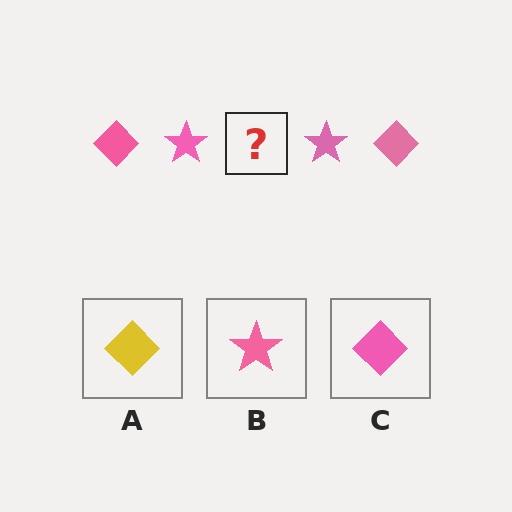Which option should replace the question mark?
Option C.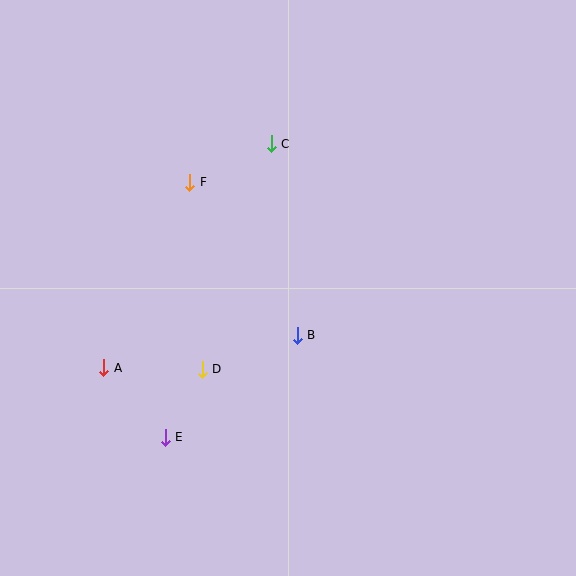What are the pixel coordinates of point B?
Point B is at (297, 335).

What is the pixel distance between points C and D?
The distance between C and D is 236 pixels.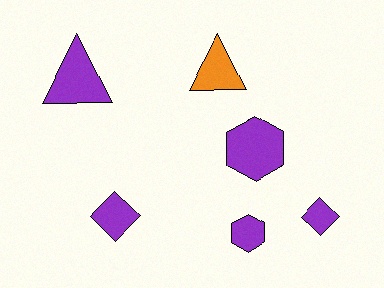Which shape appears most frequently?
Diamond, with 2 objects.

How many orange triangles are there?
There is 1 orange triangle.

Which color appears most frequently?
Purple, with 5 objects.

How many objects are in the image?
There are 6 objects.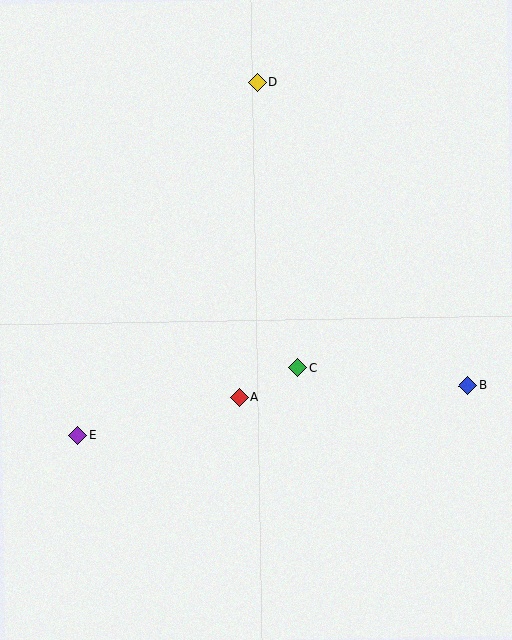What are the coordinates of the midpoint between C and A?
The midpoint between C and A is at (269, 383).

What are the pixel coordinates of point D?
Point D is at (257, 82).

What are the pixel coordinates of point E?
Point E is at (78, 435).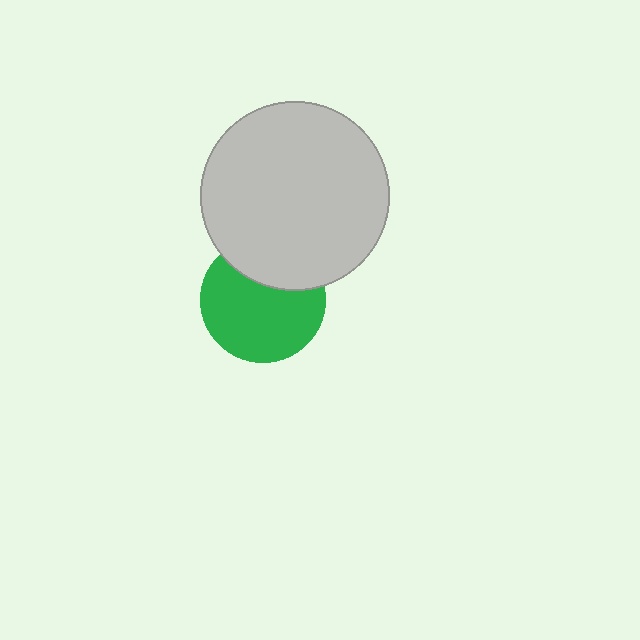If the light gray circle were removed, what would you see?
You would see the complete green circle.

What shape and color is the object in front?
The object in front is a light gray circle.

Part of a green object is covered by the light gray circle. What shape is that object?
It is a circle.